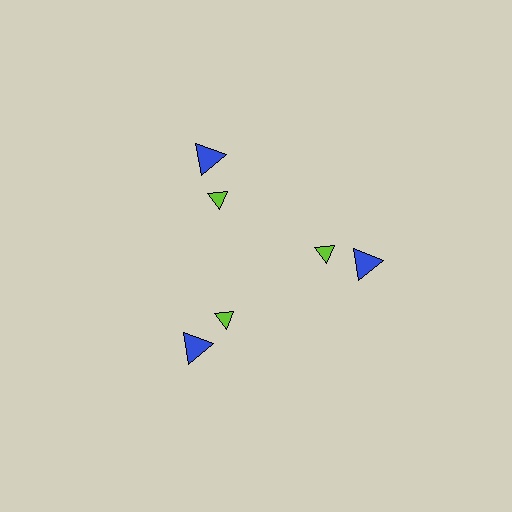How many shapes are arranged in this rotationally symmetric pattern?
There are 6 shapes, arranged in 3 groups of 2.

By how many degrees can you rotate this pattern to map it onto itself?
The pattern maps onto itself every 120 degrees of rotation.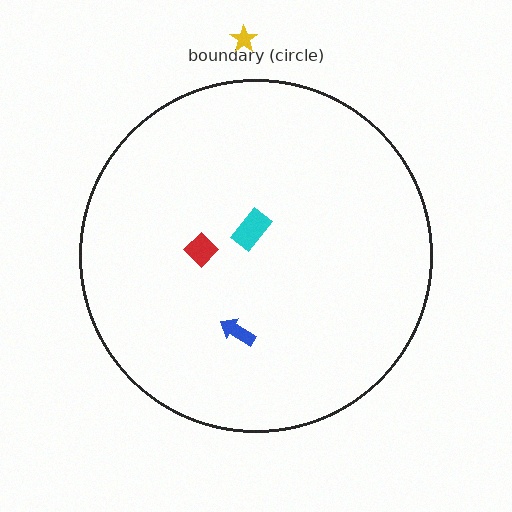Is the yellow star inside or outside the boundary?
Outside.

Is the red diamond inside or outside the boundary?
Inside.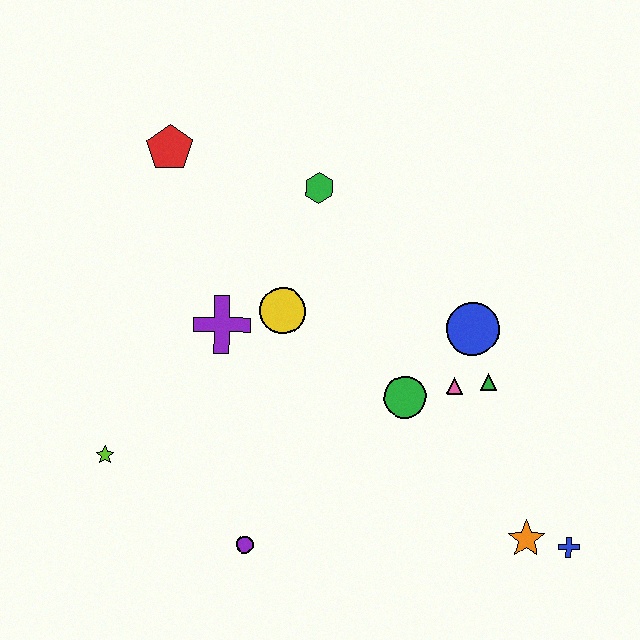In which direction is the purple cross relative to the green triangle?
The purple cross is to the left of the green triangle.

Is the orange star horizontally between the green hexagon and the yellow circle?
No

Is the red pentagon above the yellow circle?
Yes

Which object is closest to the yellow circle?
The purple cross is closest to the yellow circle.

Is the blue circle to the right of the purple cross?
Yes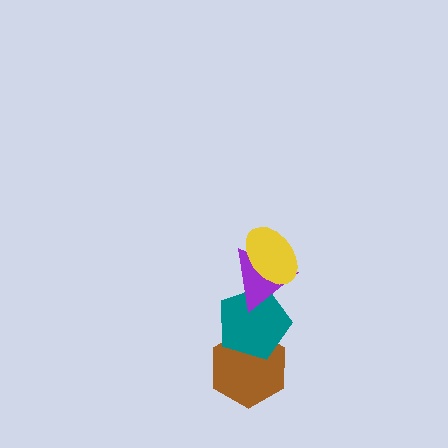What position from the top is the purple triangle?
The purple triangle is 2nd from the top.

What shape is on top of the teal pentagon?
The purple triangle is on top of the teal pentagon.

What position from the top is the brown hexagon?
The brown hexagon is 4th from the top.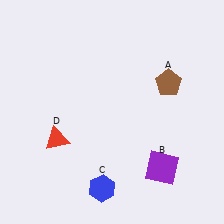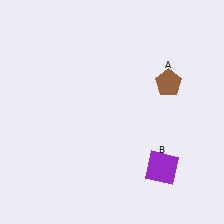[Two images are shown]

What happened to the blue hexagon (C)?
The blue hexagon (C) was removed in Image 2. It was in the bottom-left area of Image 1.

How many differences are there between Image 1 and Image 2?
There are 2 differences between the two images.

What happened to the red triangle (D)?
The red triangle (D) was removed in Image 2. It was in the bottom-left area of Image 1.